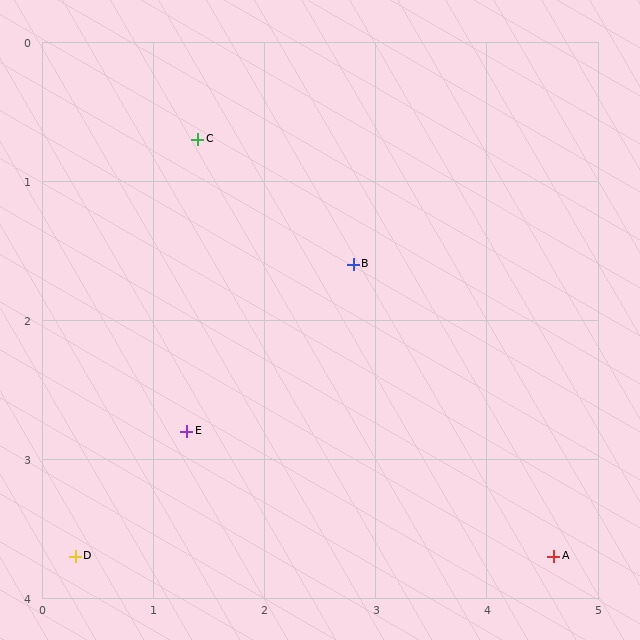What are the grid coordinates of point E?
Point E is at approximately (1.3, 2.8).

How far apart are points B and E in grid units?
Points B and E are about 1.9 grid units apart.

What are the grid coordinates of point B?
Point B is at approximately (2.8, 1.6).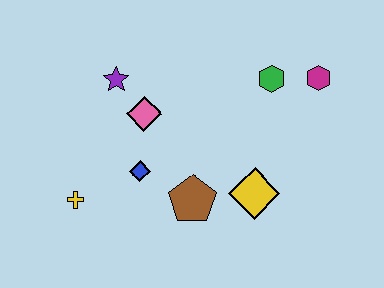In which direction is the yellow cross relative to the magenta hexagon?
The yellow cross is to the left of the magenta hexagon.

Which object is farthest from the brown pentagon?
The magenta hexagon is farthest from the brown pentagon.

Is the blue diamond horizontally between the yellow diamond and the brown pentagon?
No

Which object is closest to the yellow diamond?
The brown pentagon is closest to the yellow diamond.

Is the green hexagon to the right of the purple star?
Yes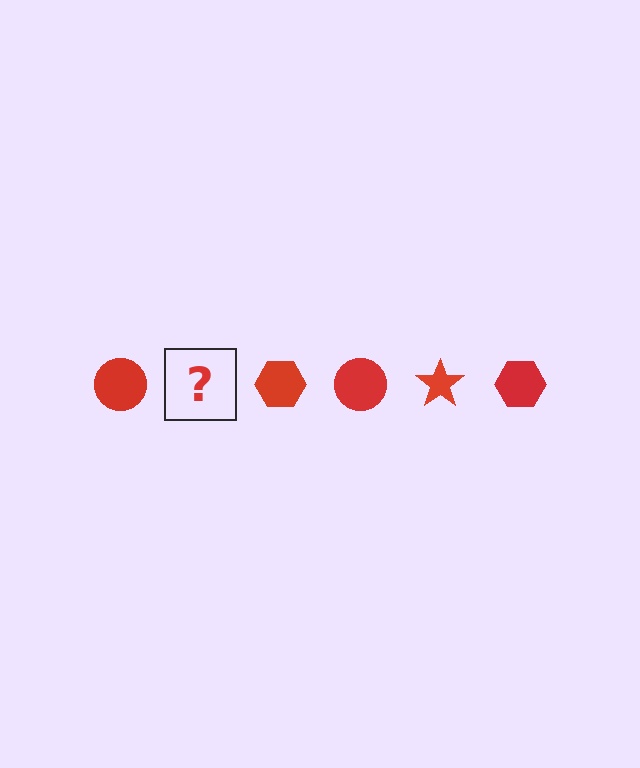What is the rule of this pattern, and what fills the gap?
The rule is that the pattern cycles through circle, star, hexagon shapes in red. The gap should be filled with a red star.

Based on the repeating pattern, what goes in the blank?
The blank should be a red star.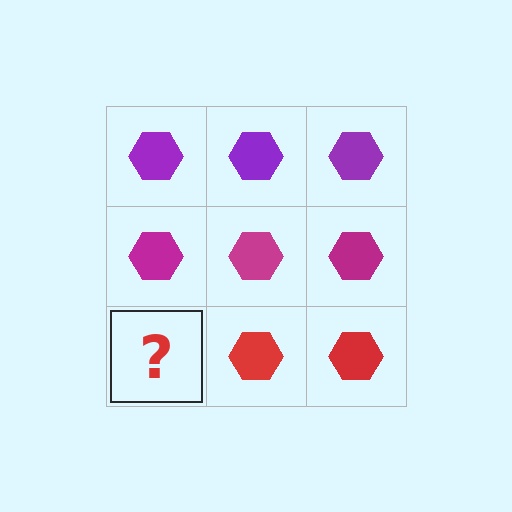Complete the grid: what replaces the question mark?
The question mark should be replaced with a red hexagon.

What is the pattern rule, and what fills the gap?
The rule is that each row has a consistent color. The gap should be filled with a red hexagon.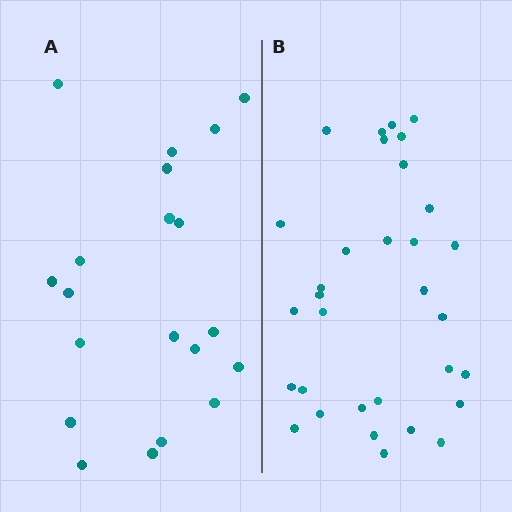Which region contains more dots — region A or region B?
Region B (the right region) has more dots.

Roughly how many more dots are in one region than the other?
Region B has roughly 12 or so more dots than region A.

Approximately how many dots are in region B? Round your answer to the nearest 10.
About 30 dots. (The exact count is 32, which rounds to 30.)